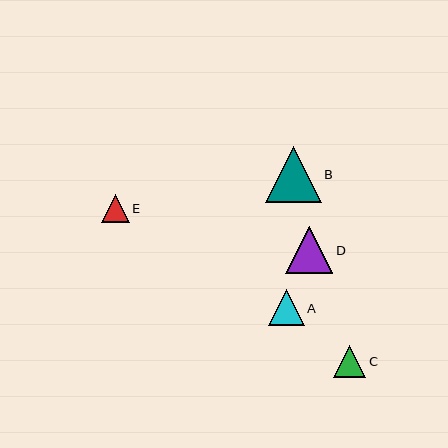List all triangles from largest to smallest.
From largest to smallest: B, D, A, C, E.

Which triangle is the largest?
Triangle B is the largest with a size of approximately 56 pixels.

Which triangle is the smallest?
Triangle E is the smallest with a size of approximately 27 pixels.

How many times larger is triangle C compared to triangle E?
Triangle C is approximately 1.2 times the size of triangle E.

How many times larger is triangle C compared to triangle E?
Triangle C is approximately 1.2 times the size of triangle E.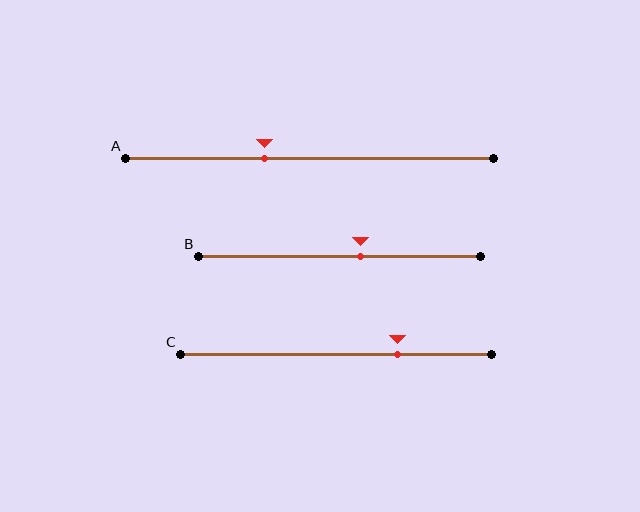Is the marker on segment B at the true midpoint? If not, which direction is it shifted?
No, the marker on segment B is shifted to the right by about 7% of the segment length.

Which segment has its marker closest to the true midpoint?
Segment B has its marker closest to the true midpoint.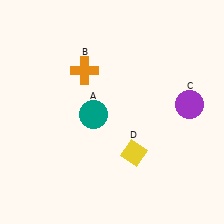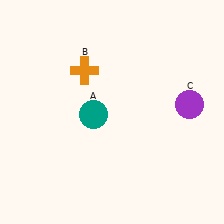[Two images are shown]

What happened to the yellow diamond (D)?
The yellow diamond (D) was removed in Image 2. It was in the bottom-right area of Image 1.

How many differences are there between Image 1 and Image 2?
There is 1 difference between the two images.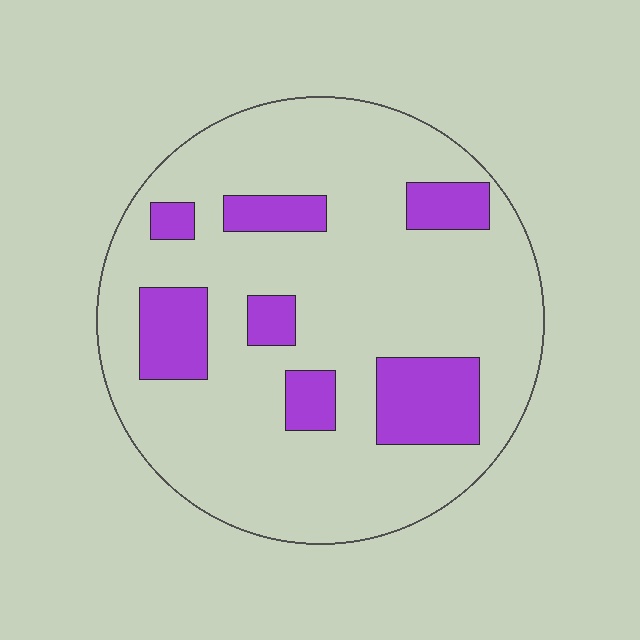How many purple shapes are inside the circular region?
7.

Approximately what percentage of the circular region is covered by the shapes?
Approximately 20%.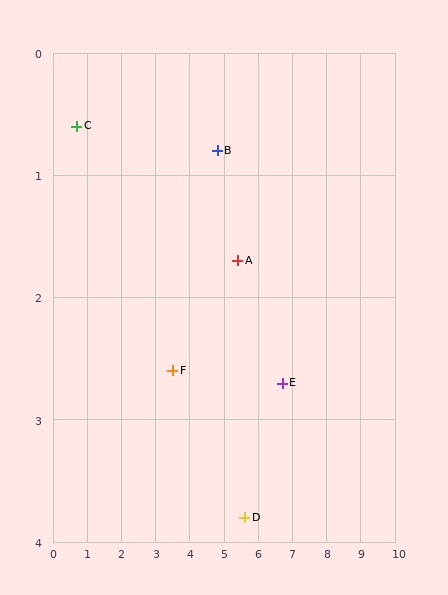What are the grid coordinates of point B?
Point B is at approximately (4.8, 0.8).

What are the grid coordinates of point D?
Point D is at approximately (5.6, 3.8).